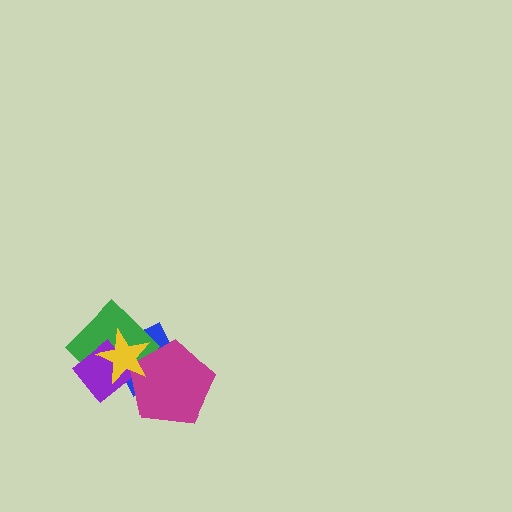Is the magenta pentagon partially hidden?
Yes, it is partially covered by another shape.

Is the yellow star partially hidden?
No, no other shape covers it.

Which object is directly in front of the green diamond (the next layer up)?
The purple diamond is directly in front of the green diamond.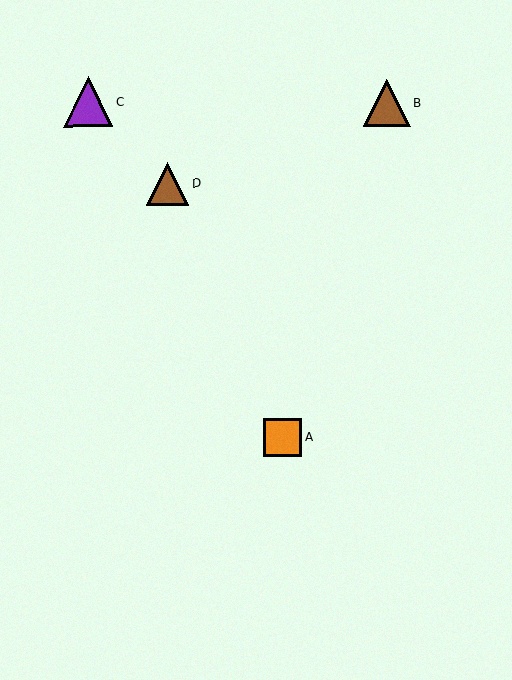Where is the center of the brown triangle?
The center of the brown triangle is at (167, 184).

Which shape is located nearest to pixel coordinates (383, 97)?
The brown triangle (labeled B) at (387, 103) is nearest to that location.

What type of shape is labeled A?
Shape A is an orange square.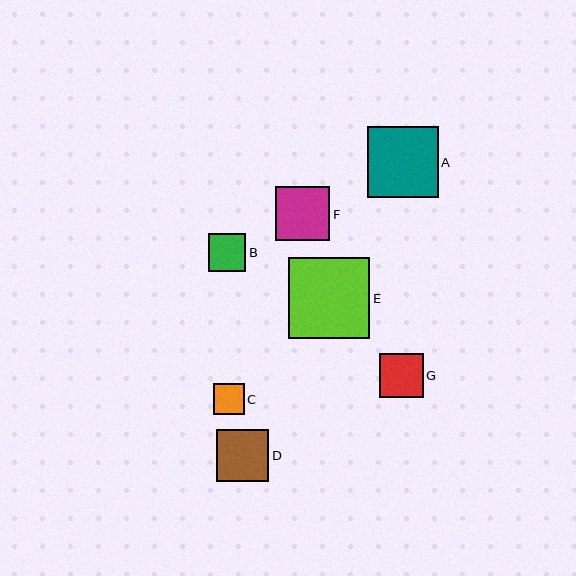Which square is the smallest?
Square C is the smallest with a size of approximately 31 pixels.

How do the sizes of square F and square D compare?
Square F and square D are approximately the same size.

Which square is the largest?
Square E is the largest with a size of approximately 81 pixels.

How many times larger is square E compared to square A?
Square E is approximately 1.1 times the size of square A.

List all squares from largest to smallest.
From largest to smallest: E, A, F, D, G, B, C.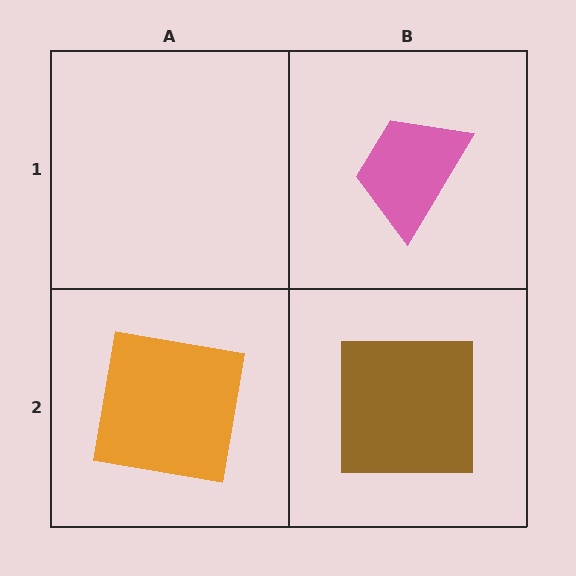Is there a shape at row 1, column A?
No, that cell is empty.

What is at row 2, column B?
A brown square.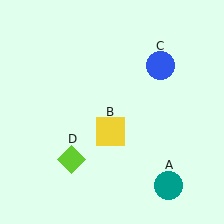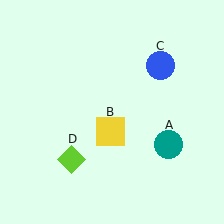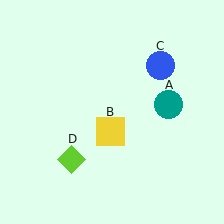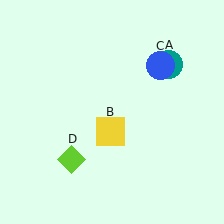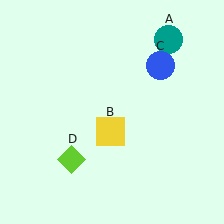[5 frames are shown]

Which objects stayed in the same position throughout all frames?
Yellow square (object B) and blue circle (object C) and lime diamond (object D) remained stationary.